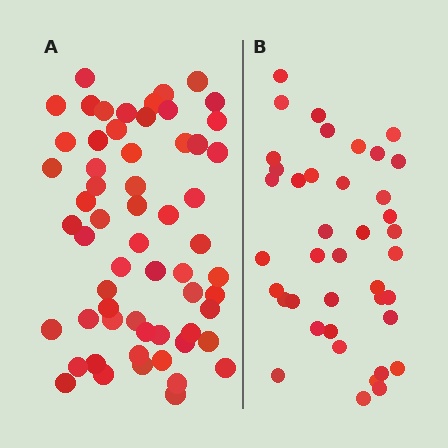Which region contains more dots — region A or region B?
Region A (the left region) has more dots.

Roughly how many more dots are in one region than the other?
Region A has approximately 20 more dots than region B.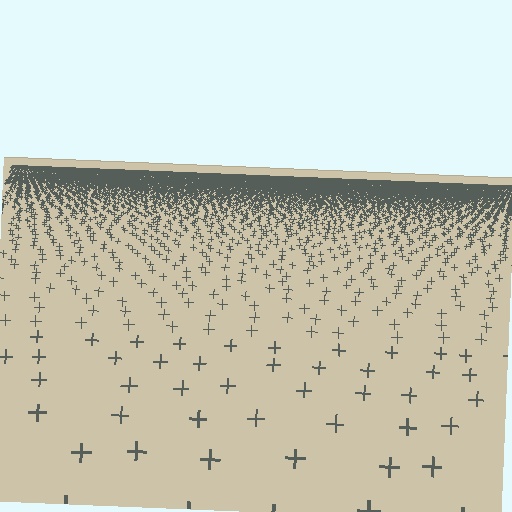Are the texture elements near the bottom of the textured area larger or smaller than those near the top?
Larger. Near the bottom, elements are closer to the viewer and appear at a bigger on-screen size.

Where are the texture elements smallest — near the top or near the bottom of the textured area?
Near the top.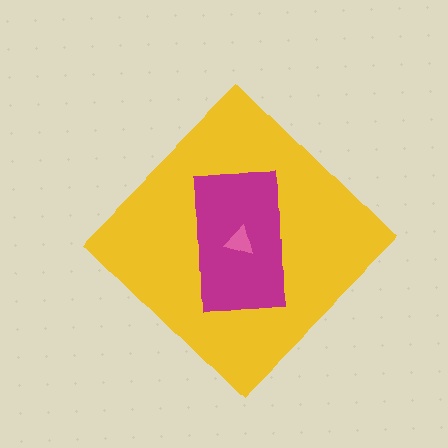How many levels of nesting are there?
3.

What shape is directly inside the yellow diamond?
The magenta rectangle.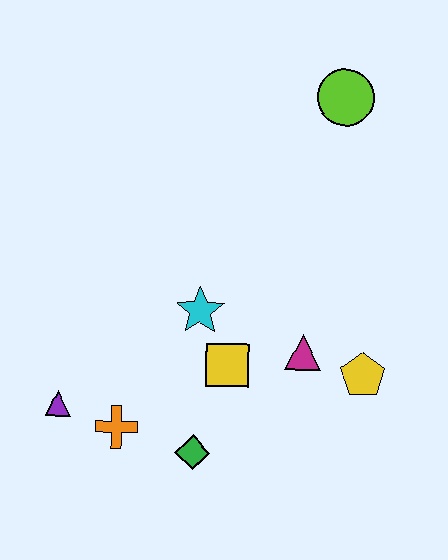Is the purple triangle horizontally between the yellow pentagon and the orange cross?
No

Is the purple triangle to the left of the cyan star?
Yes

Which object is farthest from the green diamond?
The lime circle is farthest from the green diamond.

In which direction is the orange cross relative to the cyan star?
The orange cross is below the cyan star.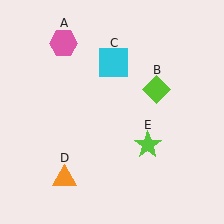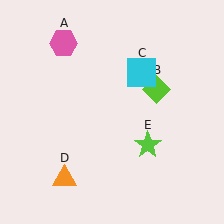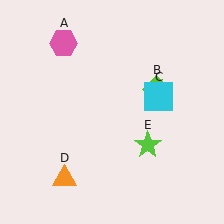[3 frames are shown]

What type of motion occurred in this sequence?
The cyan square (object C) rotated clockwise around the center of the scene.